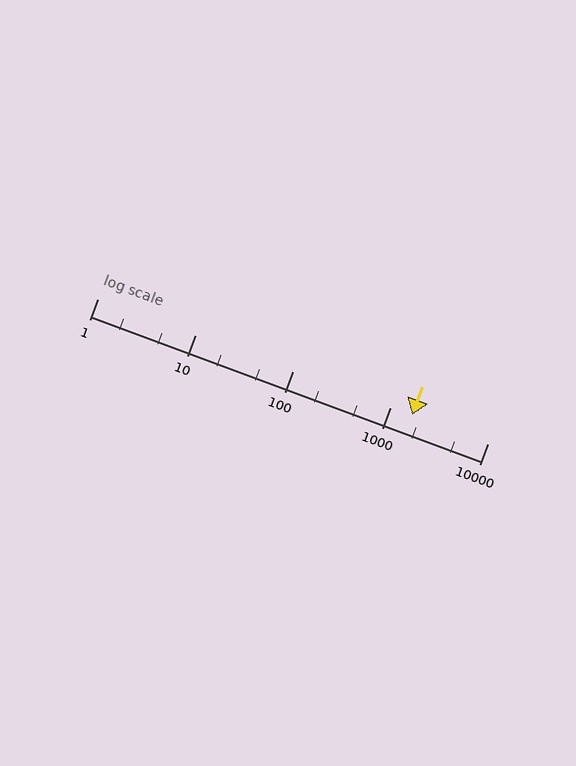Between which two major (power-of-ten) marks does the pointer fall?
The pointer is between 1000 and 10000.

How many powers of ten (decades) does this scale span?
The scale spans 4 decades, from 1 to 10000.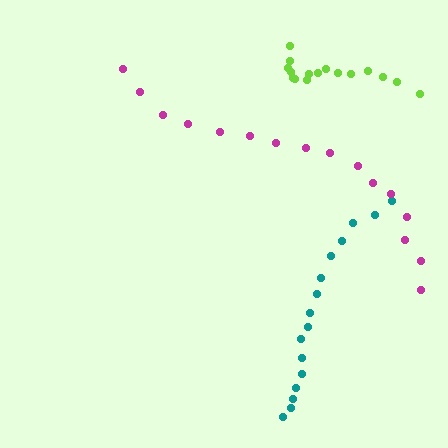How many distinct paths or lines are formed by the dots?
There are 3 distinct paths.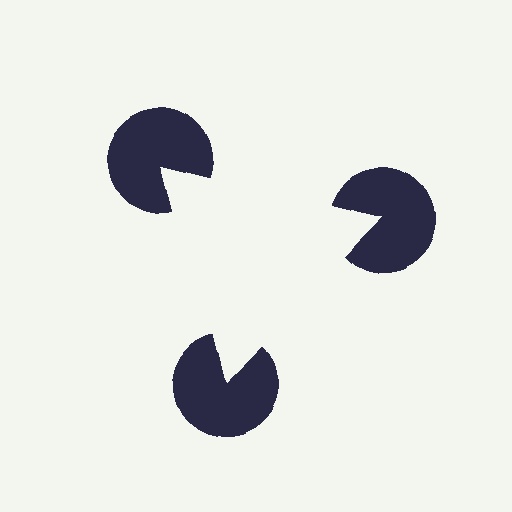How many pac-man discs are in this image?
There are 3 — one at each vertex of the illusory triangle.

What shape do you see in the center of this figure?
An illusory triangle — its edges are inferred from the aligned wedge cuts in the pac-man discs, not physically drawn.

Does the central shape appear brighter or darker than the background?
It typically appears slightly brighter than the background, even though no actual brightness change is drawn.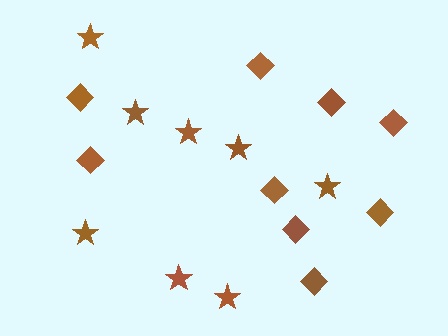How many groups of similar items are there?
There are 2 groups: one group of diamonds (9) and one group of stars (8).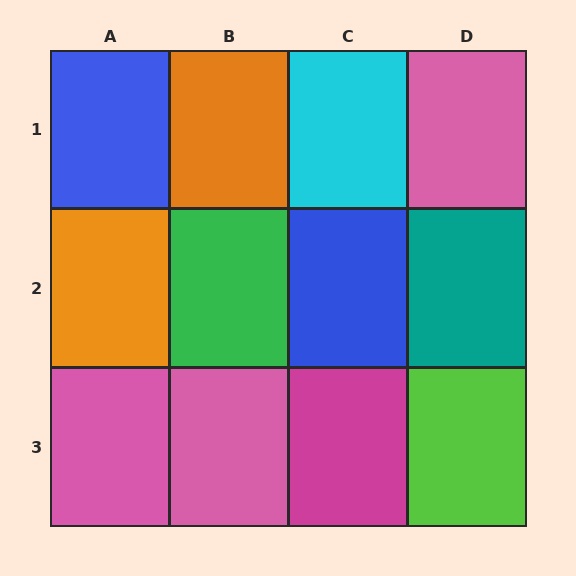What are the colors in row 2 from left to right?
Orange, green, blue, teal.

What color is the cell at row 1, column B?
Orange.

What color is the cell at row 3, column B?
Pink.